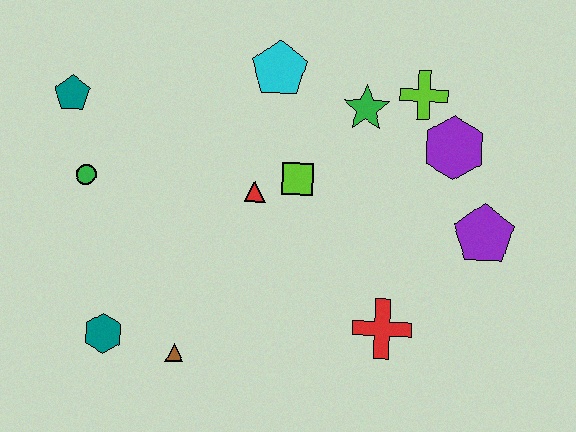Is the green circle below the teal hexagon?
No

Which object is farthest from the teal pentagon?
The purple pentagon is farthest from the teal pentagon.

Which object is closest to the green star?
The lime cross is closest to the green star.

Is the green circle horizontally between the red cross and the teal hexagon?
No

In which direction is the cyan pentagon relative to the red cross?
The cyan pentagon is above the red cross.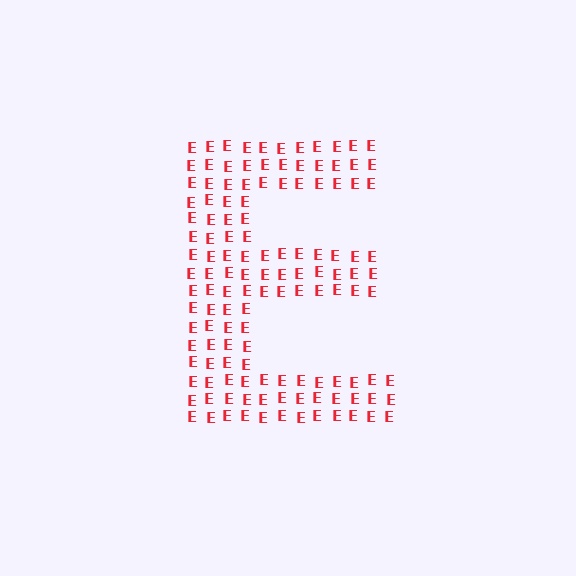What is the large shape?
The large shape is the letter E.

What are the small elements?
The small elements are letter E's.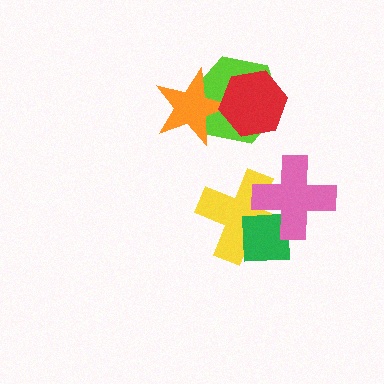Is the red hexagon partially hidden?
No, no other shape covers it.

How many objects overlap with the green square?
2 objects overlap with the green square.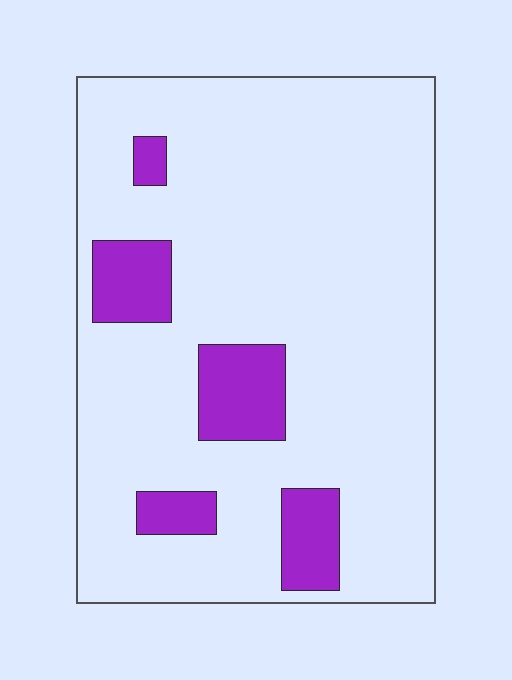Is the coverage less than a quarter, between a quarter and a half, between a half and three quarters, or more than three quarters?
Less than a quarter.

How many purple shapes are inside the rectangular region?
5.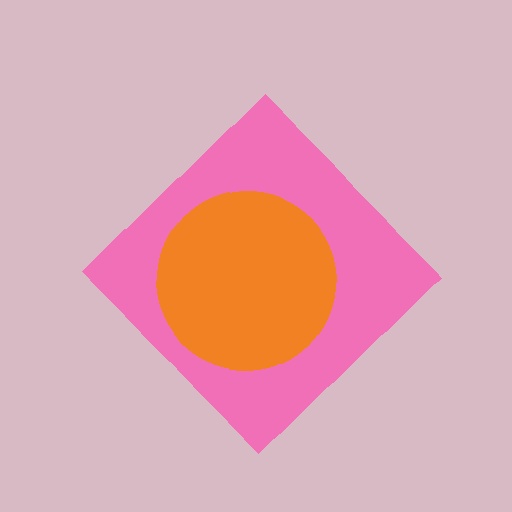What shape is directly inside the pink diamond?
The orange circle.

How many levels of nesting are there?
2.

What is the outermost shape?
The pink diamond.